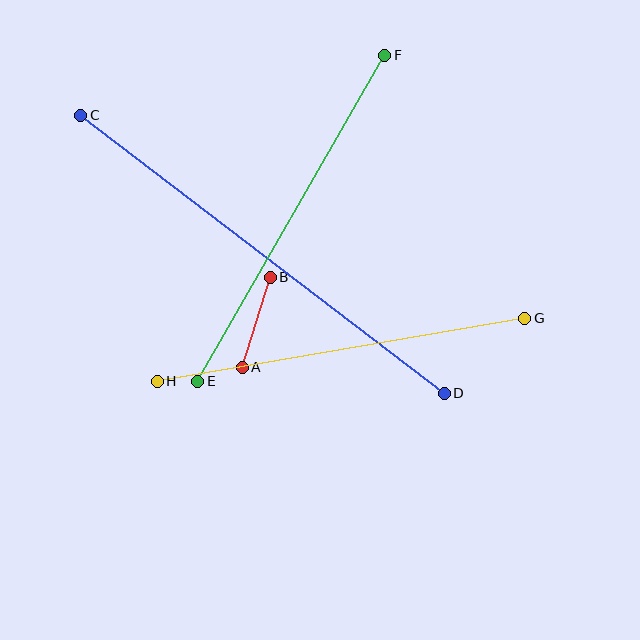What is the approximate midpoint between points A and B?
The midpoint is at approximately (256, 322) pixels.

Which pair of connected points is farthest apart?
Points C and D are farthest apart.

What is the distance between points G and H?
The distance is approximately 373 pixels.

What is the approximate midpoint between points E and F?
The midpoint is at approximately (291, 218) pixels.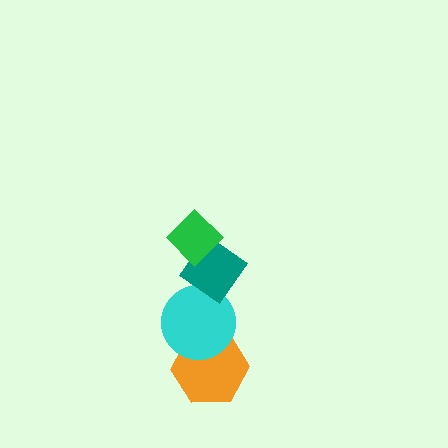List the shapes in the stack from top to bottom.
From top to bottom: the green diamond, the teal diamond, the cyan circle, the orange hexagon.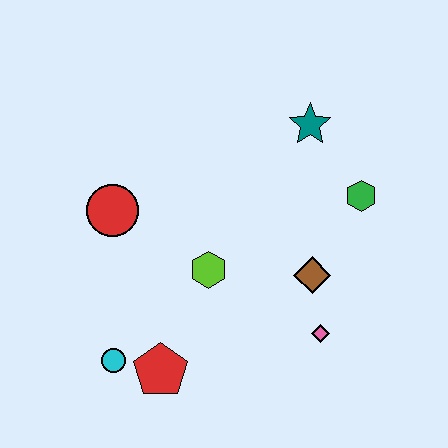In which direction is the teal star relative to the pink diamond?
The teal star is above the pink diamond.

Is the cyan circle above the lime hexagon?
No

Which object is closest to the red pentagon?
The cyan circle is closest to the red pentagon.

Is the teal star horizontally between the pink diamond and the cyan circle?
Yes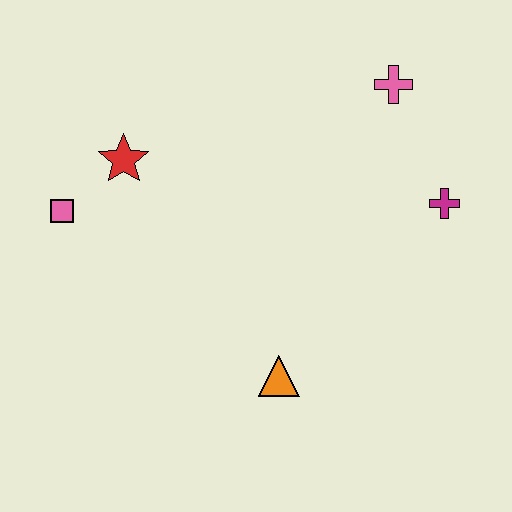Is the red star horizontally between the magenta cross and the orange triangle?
No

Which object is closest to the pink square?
The red star is closest to the pink square.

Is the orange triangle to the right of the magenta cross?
No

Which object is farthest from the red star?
The magenta cross is farthest from the red star.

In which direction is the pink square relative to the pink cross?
The pink square is to the left of the pink cross.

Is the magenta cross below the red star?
Yes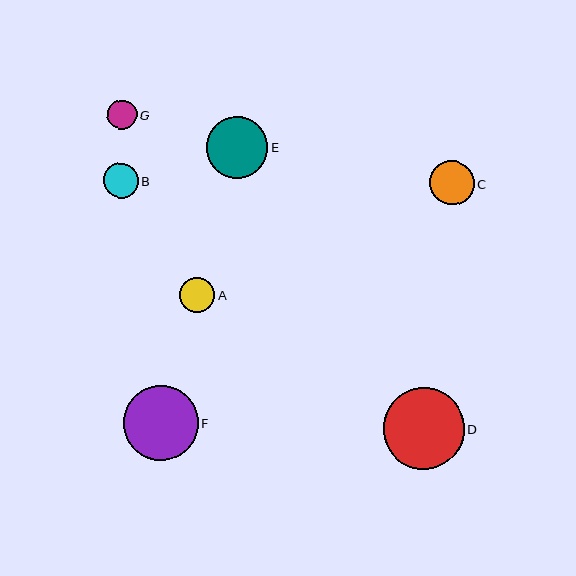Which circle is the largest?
Circle D is the largest with a size of approximately 81 pixels.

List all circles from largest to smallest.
From largest to smallest: D, F, E, C, B, A, G.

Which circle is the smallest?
Circle G is the smallest with a size of approximately 30 pixels.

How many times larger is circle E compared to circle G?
Circle E is approximately 2.1 times the size of circle G.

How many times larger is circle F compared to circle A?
Circle F is approximately 2.2 times the size of circle A.